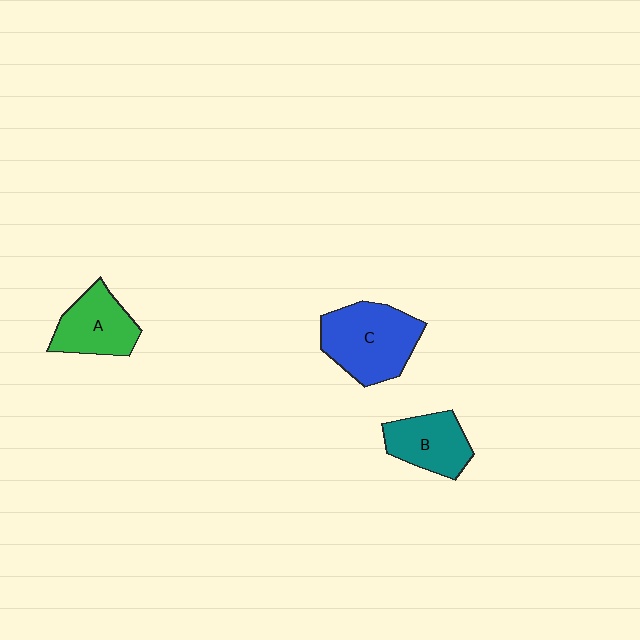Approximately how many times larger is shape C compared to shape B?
Approximately 1.5 times.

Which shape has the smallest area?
Shape B (teal).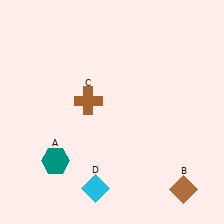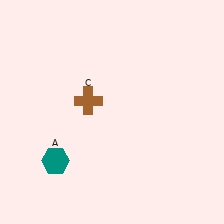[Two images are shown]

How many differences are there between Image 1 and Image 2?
There are 2 differences between the two images.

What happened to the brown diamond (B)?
The brown diamond (B) was removed in Image 2. It was in the bottom-right area of Image 1.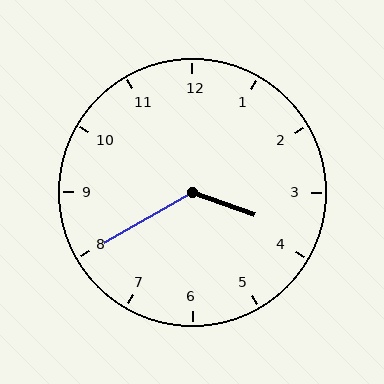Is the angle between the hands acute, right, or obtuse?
It is obtuse.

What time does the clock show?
3:40.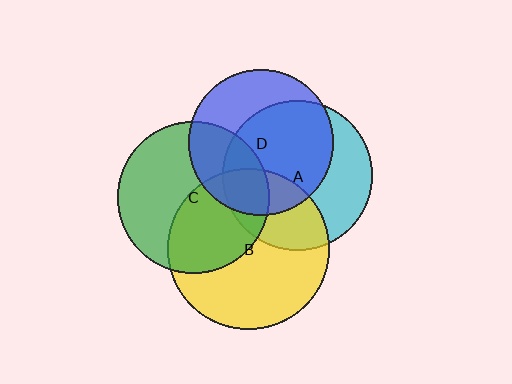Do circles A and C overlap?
Yes.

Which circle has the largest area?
Circle B (yellow).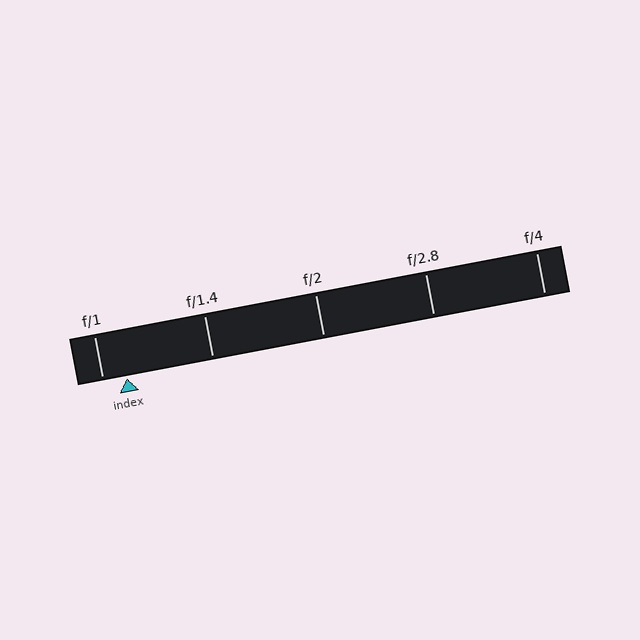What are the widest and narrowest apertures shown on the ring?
The widest aperture shown is f/1 and the narrowest is f/4.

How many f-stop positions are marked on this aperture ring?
There are 5 f-stop positions marked.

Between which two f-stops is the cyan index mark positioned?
The index mark is between f/1 and f/1.4.